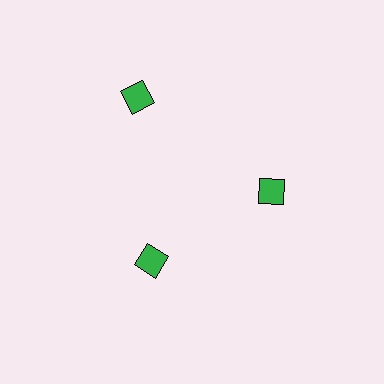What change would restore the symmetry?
The symmetry would be restored by moving it inward, back onto the ring so that all 3 diamonds sit at equal angles and equal distance from the center.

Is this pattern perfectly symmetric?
No. The 3 green diamonds are arranged in a ring, but one element near the 11 o'clock position is pushed outward from the center, breaking the 3-fold rotational symmetry.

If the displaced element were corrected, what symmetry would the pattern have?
It would have 3-fold rotational symmetry — the pattern would map onto itself every 120 degrees.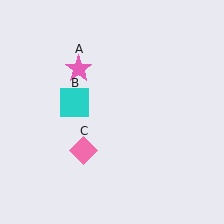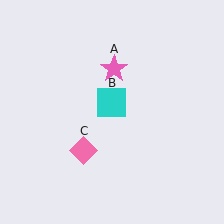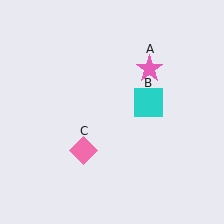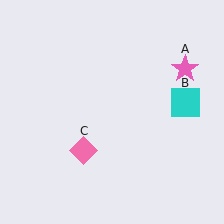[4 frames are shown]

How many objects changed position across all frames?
2 objects changed position: pink star (object A), cyan square (object B).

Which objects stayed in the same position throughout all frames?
Pink diamond (object C) remained stationary.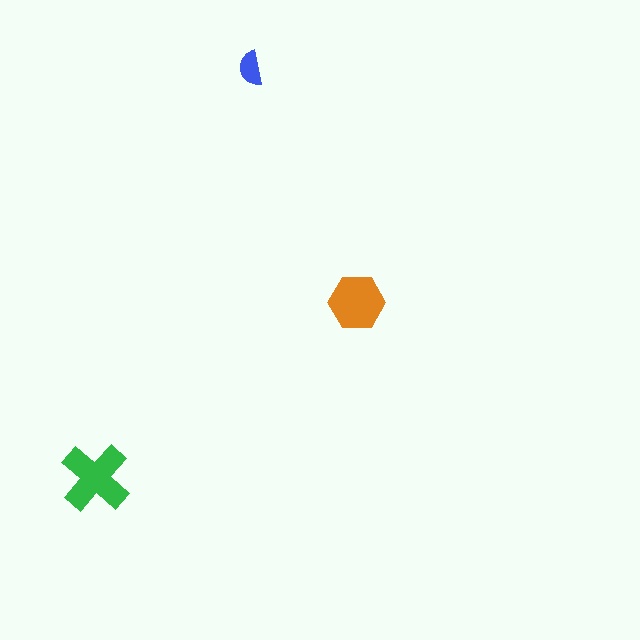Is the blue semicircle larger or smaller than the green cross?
Smaller.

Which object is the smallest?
The blue semicircle.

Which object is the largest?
The green cross.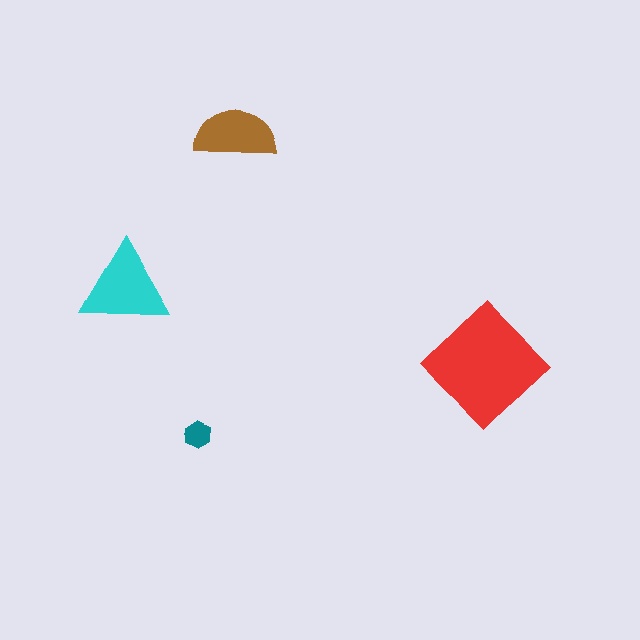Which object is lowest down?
The teal hexagon is bottommost.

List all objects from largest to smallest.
The red diamond, the cyan triangle, the brown semicircle, the teal hexagon.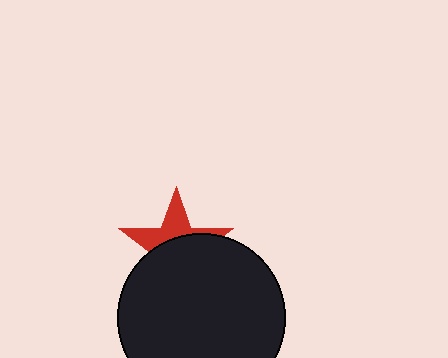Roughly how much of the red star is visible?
A small part of it is visible (roughly 40%).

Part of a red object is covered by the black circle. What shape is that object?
It is a star.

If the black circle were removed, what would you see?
You would see the complete red star.